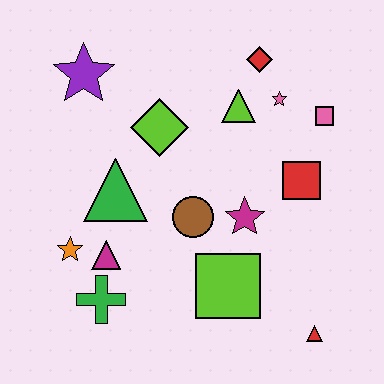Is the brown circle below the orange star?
No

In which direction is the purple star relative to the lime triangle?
The purple star is to the left of the lime triangle.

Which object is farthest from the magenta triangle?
The pink square is farthest from the magenta triangle.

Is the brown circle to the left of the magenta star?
Yes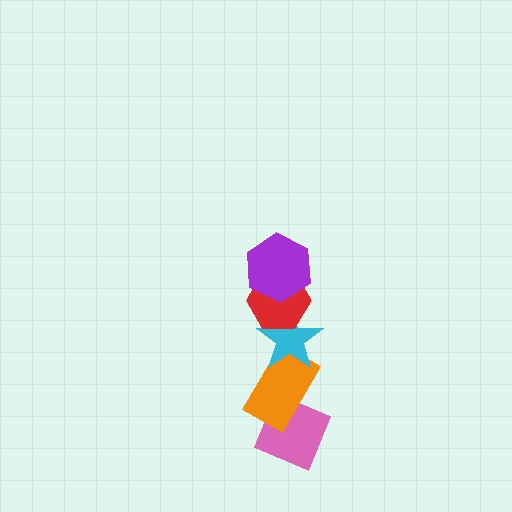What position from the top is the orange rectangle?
The orange rectangle is 4th from the top.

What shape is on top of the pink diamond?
The orange rectangle is on top of the pink diamond.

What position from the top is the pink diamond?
The pink diamond is 5th from the top.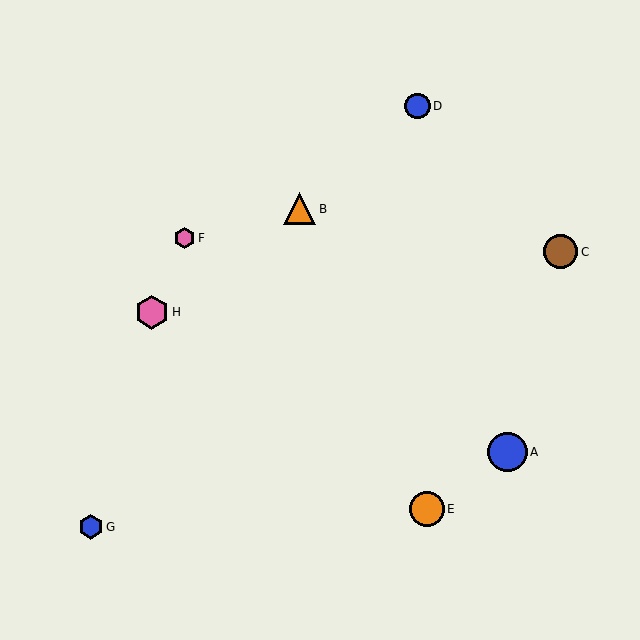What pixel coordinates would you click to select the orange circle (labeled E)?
Click at (427, 509) to select the orange circle E.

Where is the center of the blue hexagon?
The center of the blue hexagon is at (91, 527).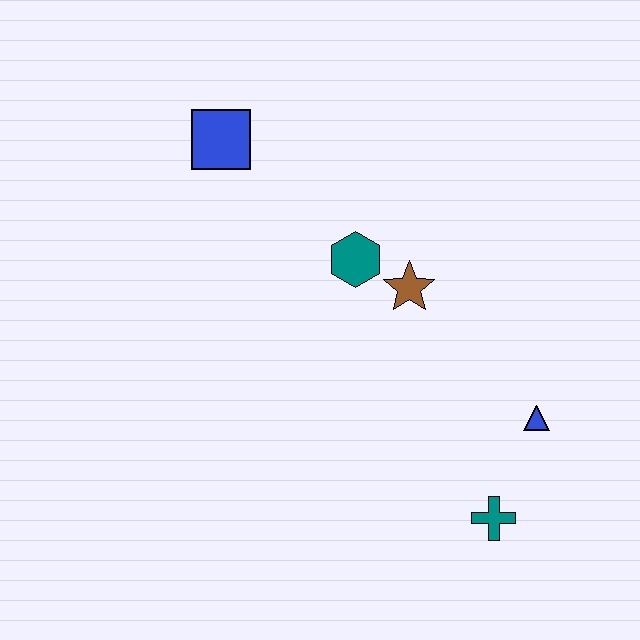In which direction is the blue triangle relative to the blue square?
The blue triangle is to the right of the blue square.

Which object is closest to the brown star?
The teal hexagon is closest to the brown star.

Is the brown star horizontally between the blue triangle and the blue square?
Yes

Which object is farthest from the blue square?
The teal cross is farthest from the blue square.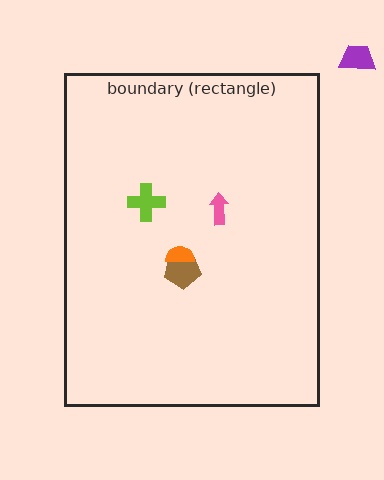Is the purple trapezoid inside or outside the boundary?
Outside.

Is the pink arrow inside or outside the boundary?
Inside.